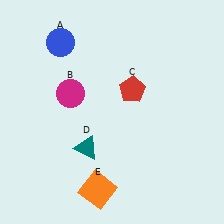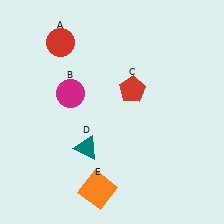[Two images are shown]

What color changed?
The circle (A) changed from blue in Image 1 to red in Image 2.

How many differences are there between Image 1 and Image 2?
There is 1 difference between the two images.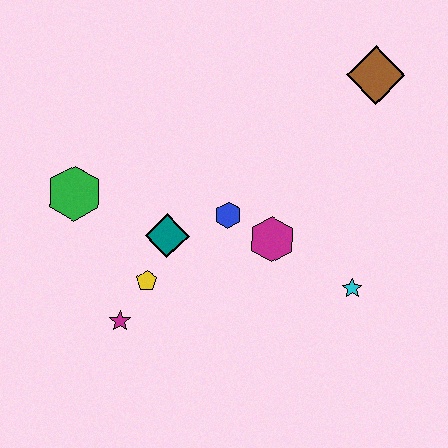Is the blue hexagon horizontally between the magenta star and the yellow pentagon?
No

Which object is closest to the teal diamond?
The yellow pentagon is closest to the teal diamond.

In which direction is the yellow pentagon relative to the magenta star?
The yellow pentagon is above the magenta star.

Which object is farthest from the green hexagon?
The brown diamond is farthest from the green hexagon.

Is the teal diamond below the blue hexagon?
Yes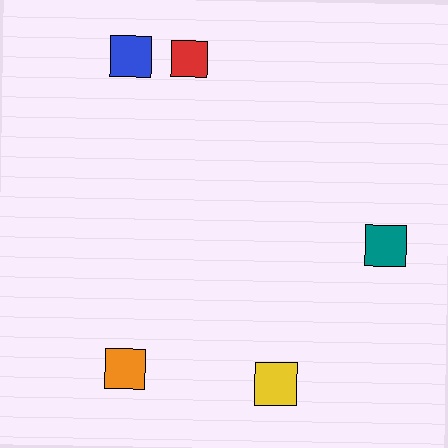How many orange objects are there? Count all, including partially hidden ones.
There is 1 orange object.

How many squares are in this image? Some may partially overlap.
There are 5 squares.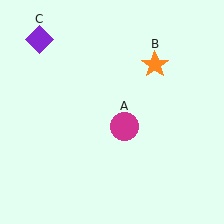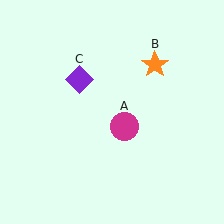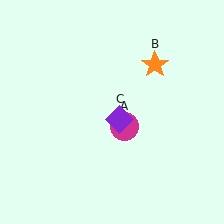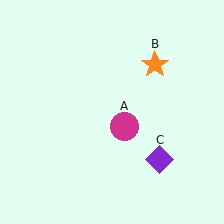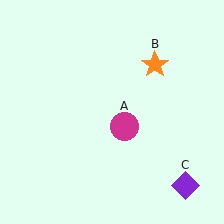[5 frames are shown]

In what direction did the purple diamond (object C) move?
The purple diamond (object C) moved down and to the right.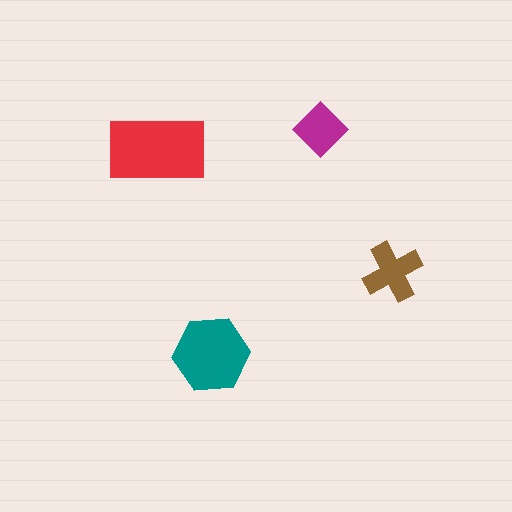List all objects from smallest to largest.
The magenta diamond, the brown cross, the teal hexagon, the red rectangle.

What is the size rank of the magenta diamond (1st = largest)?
4th.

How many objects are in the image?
There are 4 objects in the image.